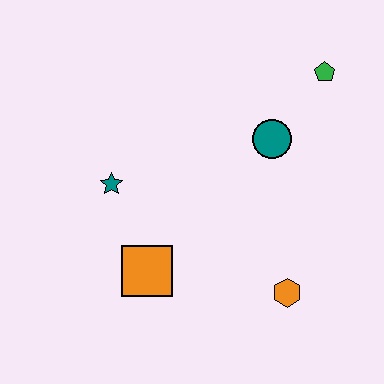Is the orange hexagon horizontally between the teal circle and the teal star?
No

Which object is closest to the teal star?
The orange square is closest to the teal star.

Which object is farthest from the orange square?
The green pentagon is farthest from the orange square.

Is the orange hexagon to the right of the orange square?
Yes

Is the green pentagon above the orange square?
Yes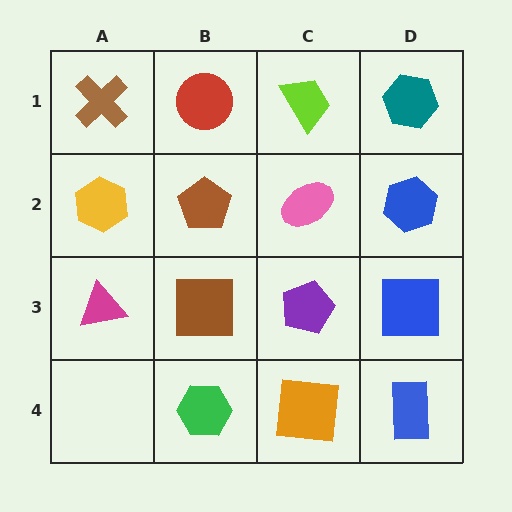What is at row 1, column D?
A teal hexagon.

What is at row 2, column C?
A pink ellipse.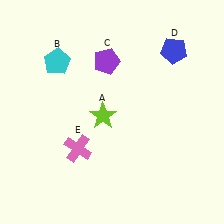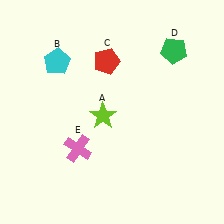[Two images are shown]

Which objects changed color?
C changed from purple to red. D changed from blue to green.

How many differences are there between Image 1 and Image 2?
There are 2 differences between the two images.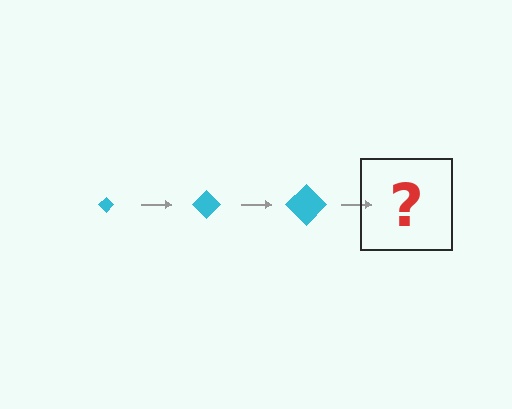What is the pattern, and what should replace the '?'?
The pattern is that the diamond gets progressively larger each step. The '?' should be a cyan diamond, larger than the previous one.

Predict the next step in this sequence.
The next step is a cyan diamond, larger than the previous one.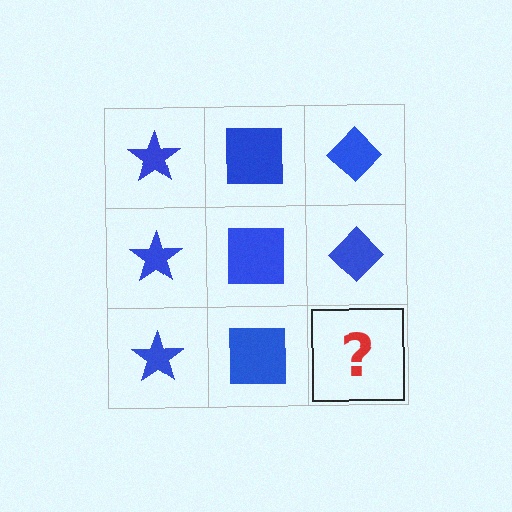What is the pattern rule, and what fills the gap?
The rule is that each column has a consistent shape. The gap should be filled with a blue diamond.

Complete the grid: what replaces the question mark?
The question mark should be replaced with a blue diamond.